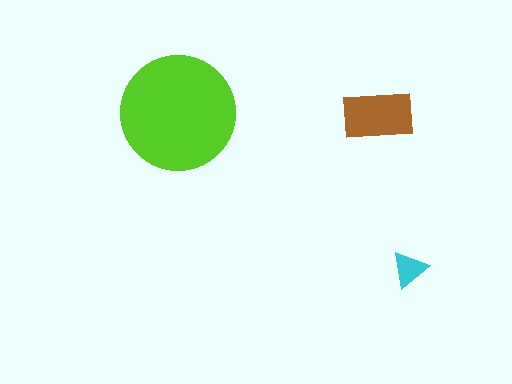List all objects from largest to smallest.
The lime circle, the brown rectangle, the cyan triangle.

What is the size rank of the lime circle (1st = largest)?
1st.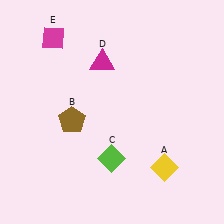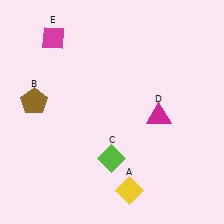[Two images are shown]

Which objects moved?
The objects that moved are: the yellow diamond (A), the brown pentagon (B), the magenta triangle (D).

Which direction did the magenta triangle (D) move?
The magenta triangle (D) moved right.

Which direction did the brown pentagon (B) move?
The brown pentagon (B) moved left.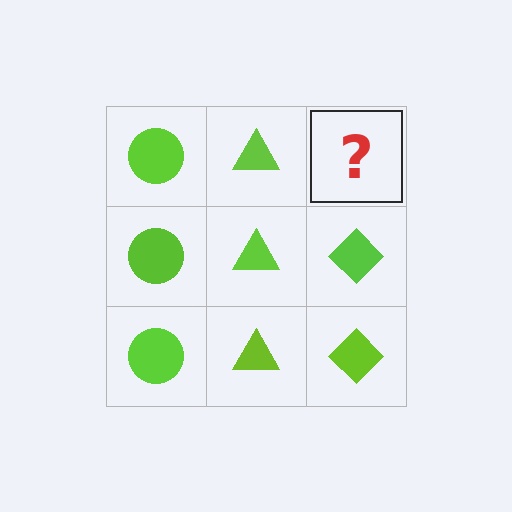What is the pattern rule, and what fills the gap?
The rule is that each column has a consistent shape. The gap should be filled with a lime diamond.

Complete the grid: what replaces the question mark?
The question mark should be replaced with a lime diamond.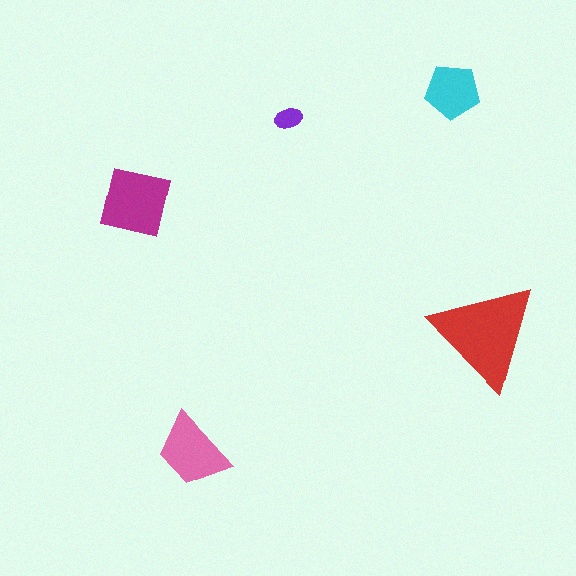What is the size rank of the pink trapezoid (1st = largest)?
3rd.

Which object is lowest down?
The pink trapezoid is bottommost.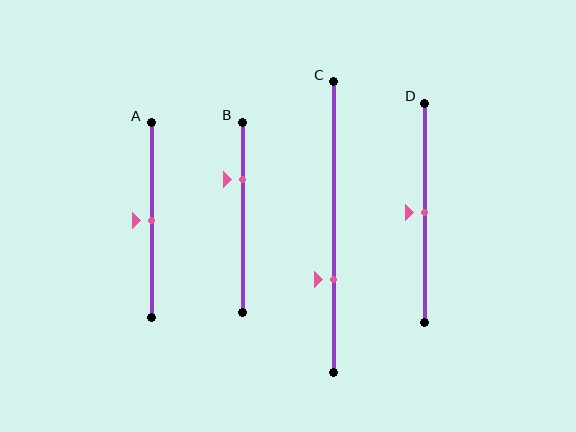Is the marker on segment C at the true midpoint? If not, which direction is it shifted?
No, the marker on segment C is shifted downward by about 18% of the segment length.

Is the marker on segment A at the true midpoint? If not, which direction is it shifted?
Yes, the marker on segment A is at the true midpoint.